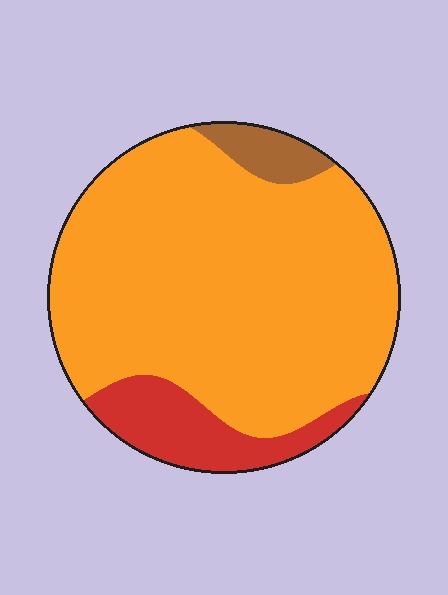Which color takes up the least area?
Brown, at roughly 5%.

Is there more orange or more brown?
Orange.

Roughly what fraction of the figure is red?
Red takes up about one eighth (1/8) of the figure.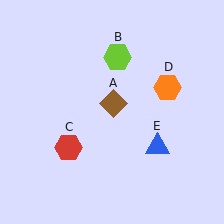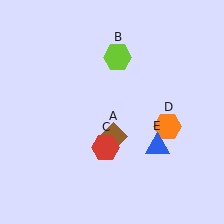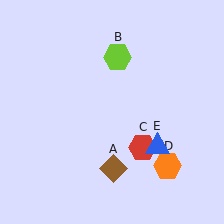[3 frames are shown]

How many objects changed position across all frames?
3 objects changed position: brown diamond (object A), red hexagon (object C), orange hexagon (object D).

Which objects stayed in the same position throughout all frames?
Lime hexagon (object B) and blue triangle (object E) remained stationary.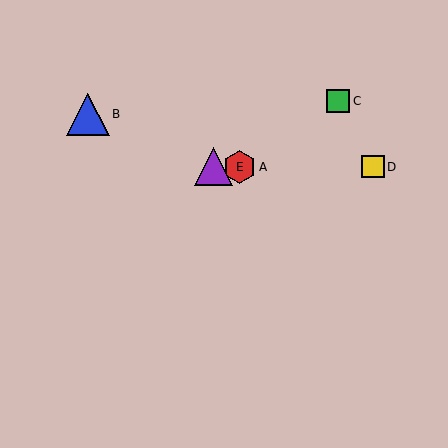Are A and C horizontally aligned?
No, A is at y≈167 and C is at y≈101.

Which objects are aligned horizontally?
Objects A, D, E are aligned horizontally.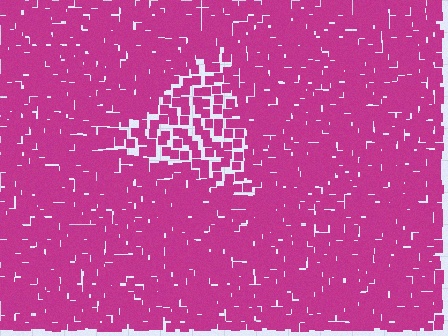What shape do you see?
I see a triangle.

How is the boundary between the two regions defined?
The boundary is defined by a change in element density (approximately 2.0x ratio). All elements are the same color, size, and shape.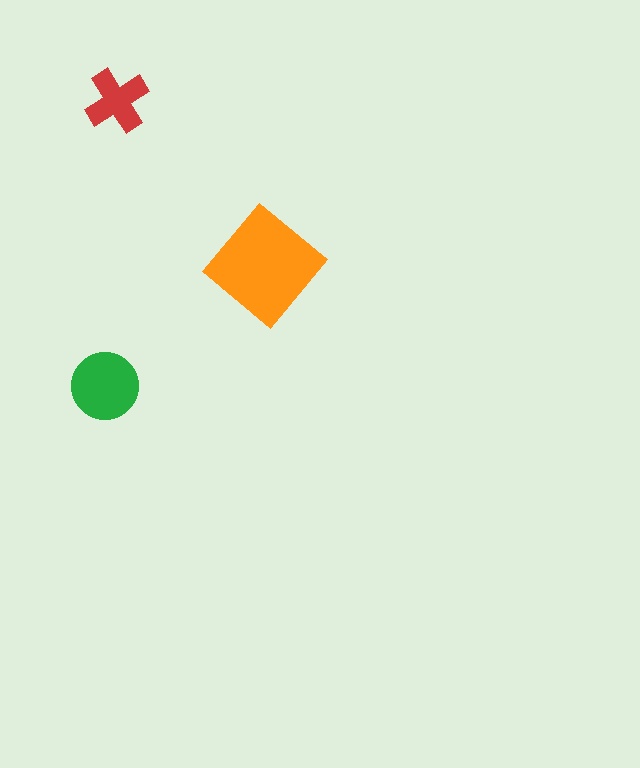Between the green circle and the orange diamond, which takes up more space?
The orange diamond.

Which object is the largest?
The orange diamond.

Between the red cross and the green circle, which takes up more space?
The green circle.